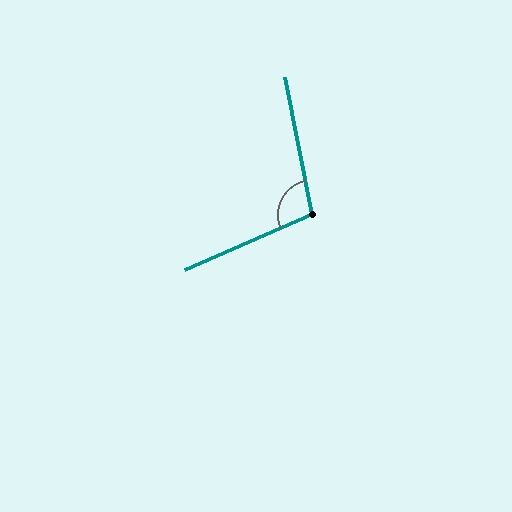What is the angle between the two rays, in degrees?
Approximately 102 degrees.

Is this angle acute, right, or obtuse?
It is obtuse.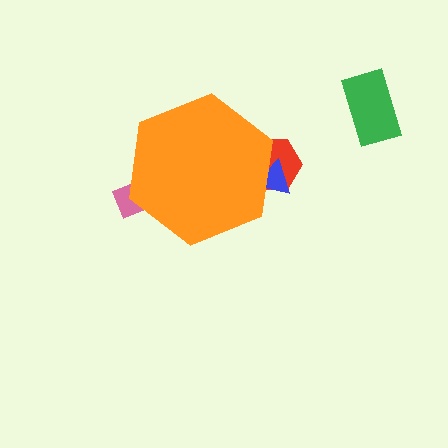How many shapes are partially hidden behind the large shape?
3 shapes are partially hidden.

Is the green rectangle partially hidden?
No, the green rectangle is fully visible.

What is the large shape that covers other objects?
An orange hexagon.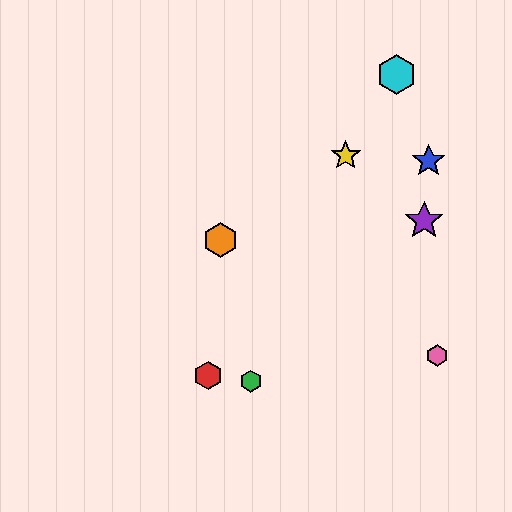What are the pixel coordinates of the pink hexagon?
The pink hexagon is at (437, 355).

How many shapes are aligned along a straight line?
3 shapes (the red hexagon, the yellow star, the cyan hexagon) are aligned along a straight line.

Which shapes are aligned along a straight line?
The red hexagon, the yellow star, the cyan hexagon are aligned along a straight line.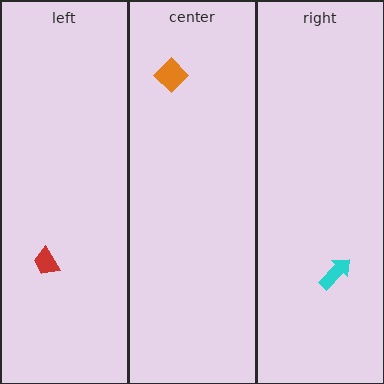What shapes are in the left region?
The red trapezoid.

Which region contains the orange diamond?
The center region.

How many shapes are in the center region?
1.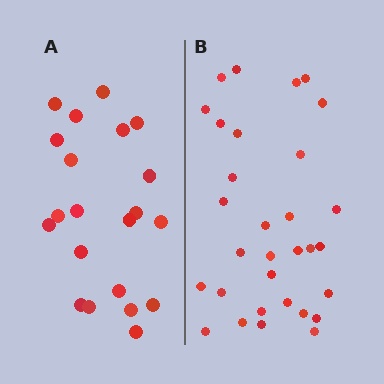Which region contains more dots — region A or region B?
Region B (the right region) has more dots.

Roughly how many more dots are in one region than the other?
Region B has roughly 10 or so more dots than region A.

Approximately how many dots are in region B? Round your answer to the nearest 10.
About 30 dots. (The exact count is 31, which rounds to 30.)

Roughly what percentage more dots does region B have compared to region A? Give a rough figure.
About 50% more.